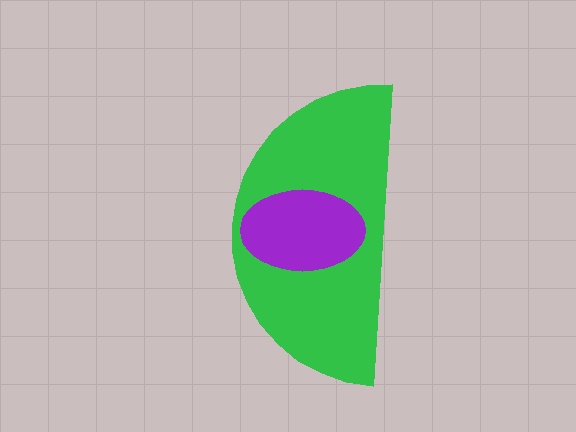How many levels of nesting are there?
2.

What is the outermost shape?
The green semicircle.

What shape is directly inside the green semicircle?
The purple ellipse.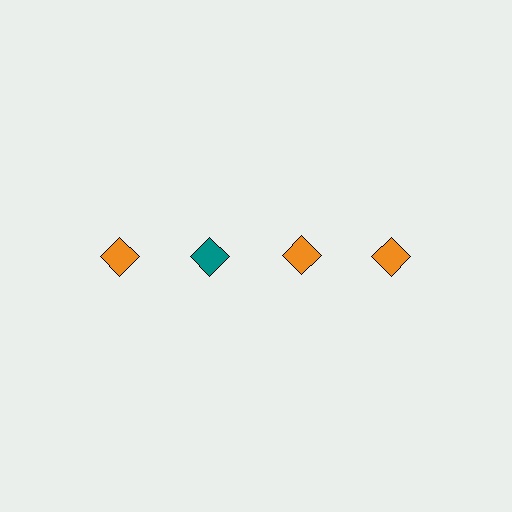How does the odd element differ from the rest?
It has a different color: teal instead of orange.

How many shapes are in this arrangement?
There are 4 shapes arranged in a grid pattern.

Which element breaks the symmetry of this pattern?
The teal diamond in the top row, second from left column breaks the symmetry. All other shapes are orange diamonds.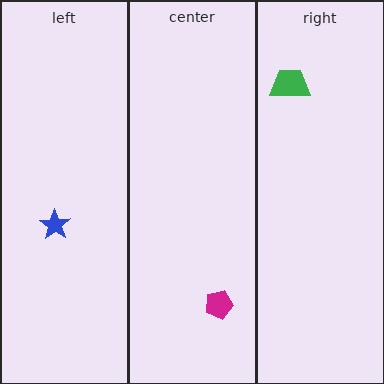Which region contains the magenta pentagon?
The center region.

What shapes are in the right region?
The green trapezoid.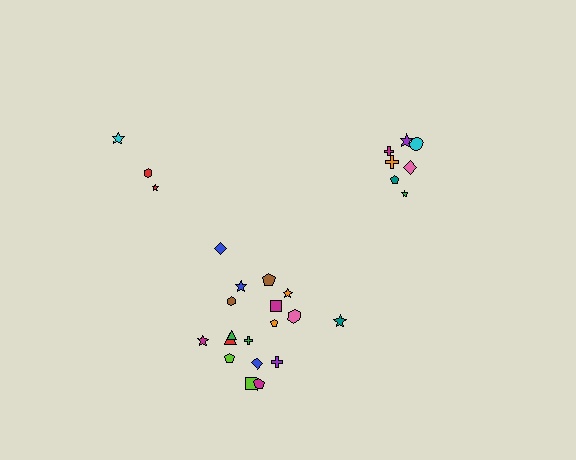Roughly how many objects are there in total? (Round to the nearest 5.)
Roughly 30 objects in total.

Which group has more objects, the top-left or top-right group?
The top-right group.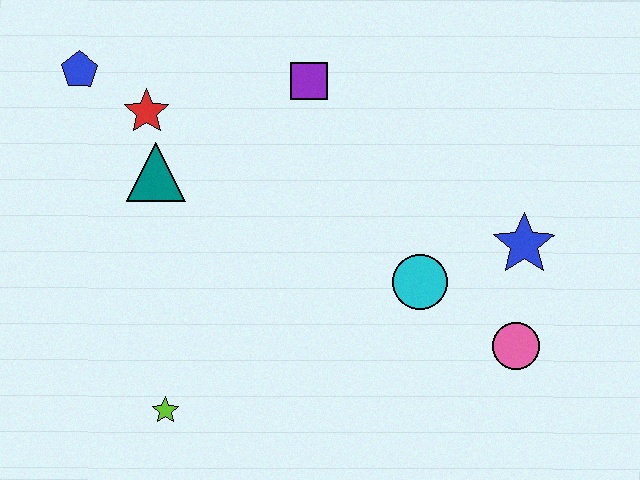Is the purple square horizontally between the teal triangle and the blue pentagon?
No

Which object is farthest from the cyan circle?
The blue pentagon is farthest from the cyan circle.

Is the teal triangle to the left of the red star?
No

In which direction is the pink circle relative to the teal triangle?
The pink circle is to the right of the teal triangle.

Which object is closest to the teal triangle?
The red star is closest to the teal triangle.